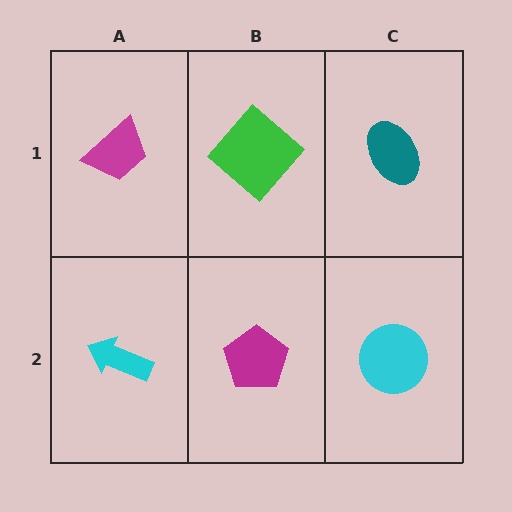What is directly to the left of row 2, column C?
A magenta pentagon.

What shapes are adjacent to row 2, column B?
A green diamond (row 1, column B), a cyan arrow (row 2, column A), a cyan circle (row 2, column C).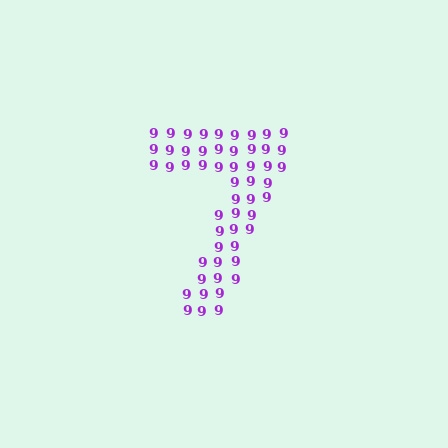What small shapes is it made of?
It is made of small digit 9's.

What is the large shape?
The large shape is the digit 7.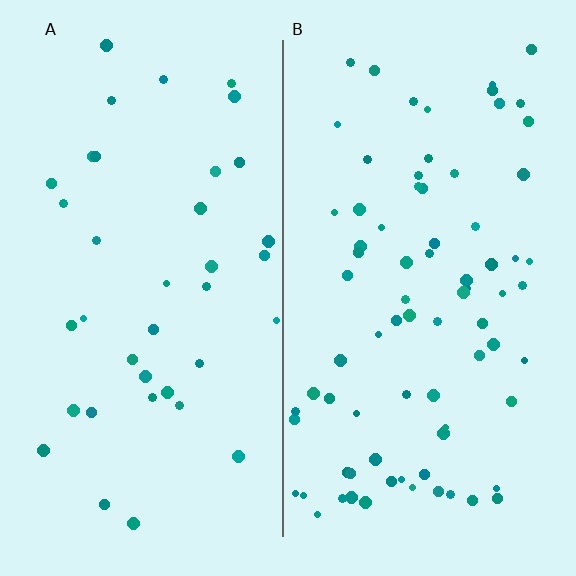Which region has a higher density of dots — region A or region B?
B (the right).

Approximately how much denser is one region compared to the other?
Approximately 2.1× — region B over region A.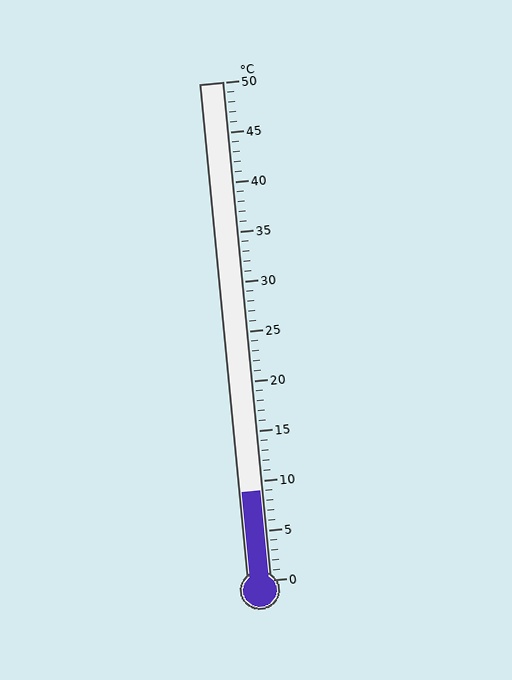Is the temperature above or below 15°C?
The temperature is below 15°C.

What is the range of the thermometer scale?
The thermometer scale ranges from 0°C to 50°C.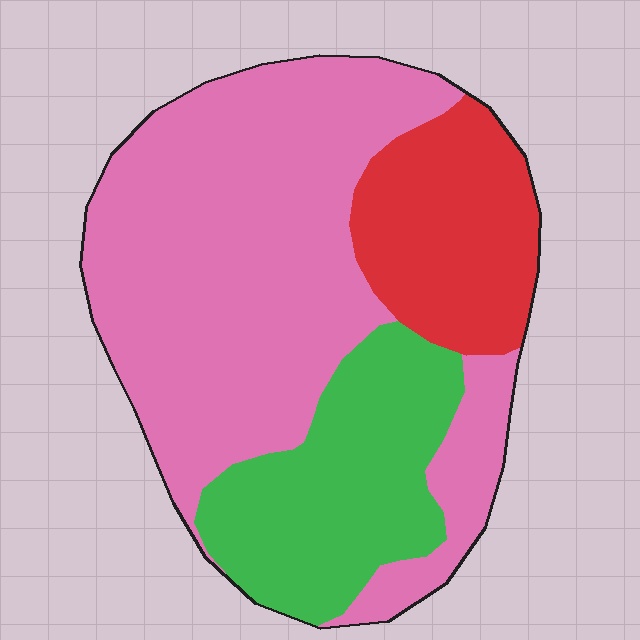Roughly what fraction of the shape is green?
Green takes up about one quarter (1/4) of the shape.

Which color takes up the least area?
Red, at roughly 20%.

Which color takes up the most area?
Pink, at roughly 60%.